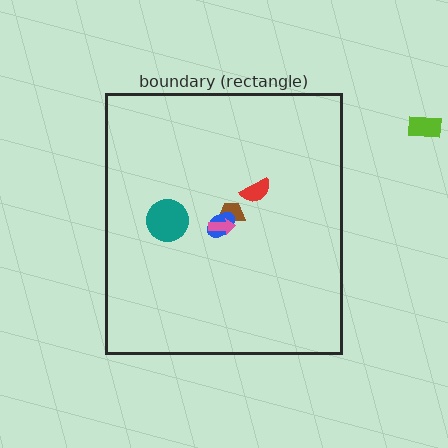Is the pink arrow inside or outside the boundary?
Inside.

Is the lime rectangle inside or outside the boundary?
Outside.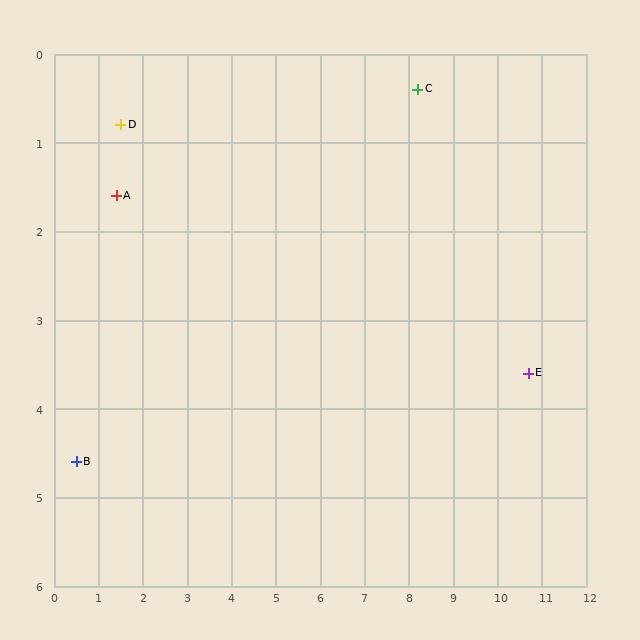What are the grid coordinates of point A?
Point A is at approximately (1.4, 1.6).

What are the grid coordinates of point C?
Point C is at approximately (8.2, 0.4).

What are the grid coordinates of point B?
Point B is at approximately (0.5, 4.6).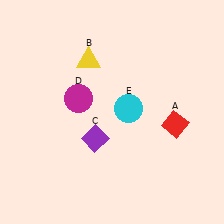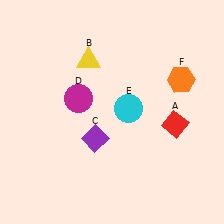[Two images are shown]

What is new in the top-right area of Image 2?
An orange hexagon (F) was added in the top-right area of Image 2.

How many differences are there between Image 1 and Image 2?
There is 1 difference between the two images.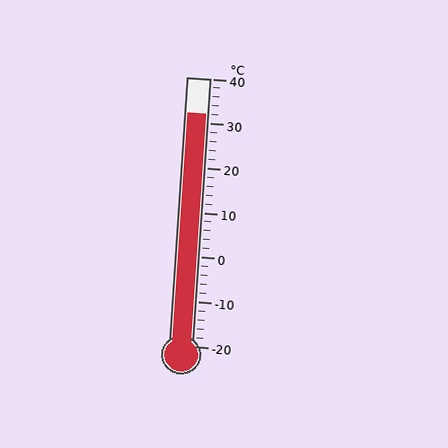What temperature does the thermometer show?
The thermometer shows approximately 32°C.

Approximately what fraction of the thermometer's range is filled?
The thermometer is filled to approximately 85% of its range.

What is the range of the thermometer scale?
The thermometer scale ranges from -20°C to 40°C.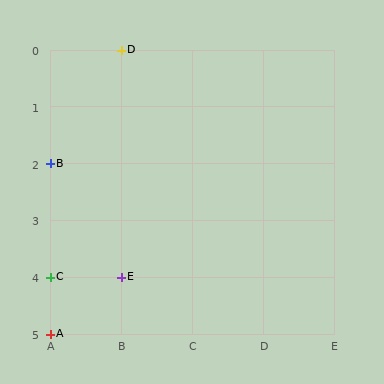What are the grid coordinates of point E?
Point E is at grid coordinates (B, 4).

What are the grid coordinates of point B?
Point B is at grid coordinates (A, 2).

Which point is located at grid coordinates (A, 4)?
Point C is at (A, 4).